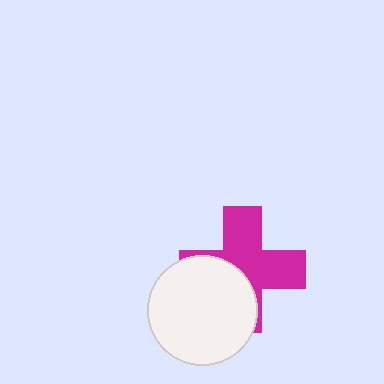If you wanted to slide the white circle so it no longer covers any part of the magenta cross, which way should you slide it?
Slide it toward the lower-left — that is the most direct way to separate the two shapes.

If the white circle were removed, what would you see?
You would see the complete magenta cross.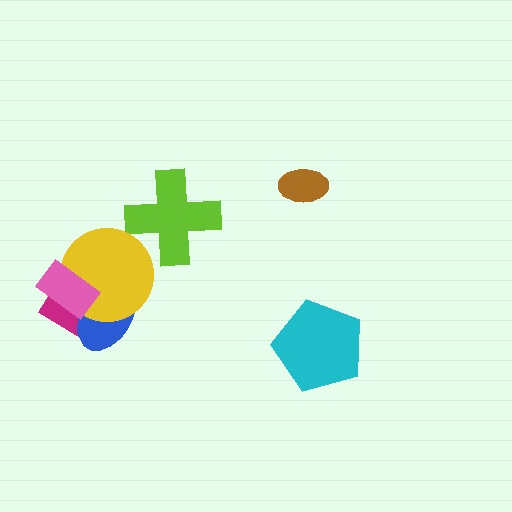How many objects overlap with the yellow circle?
3 objects overlap with the yellow circle.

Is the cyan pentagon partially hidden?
No, no other shape covers it.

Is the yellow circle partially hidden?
Yes, it is partially covered by another shape.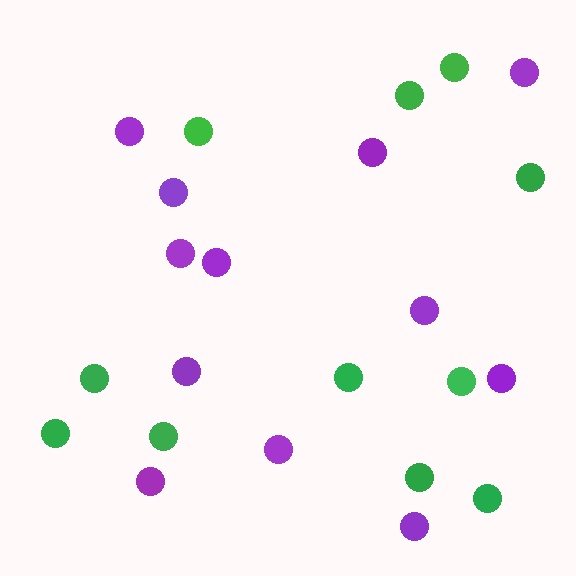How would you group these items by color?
There are 2 groups: one group of purple circles (12) and one group of green circles (11).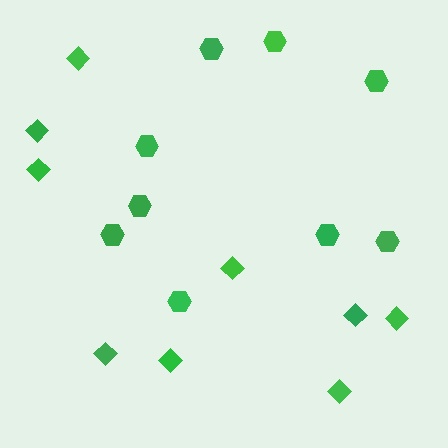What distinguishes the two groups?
There are 2 groups: one group of diamonds (9) and one group of hexagons (9).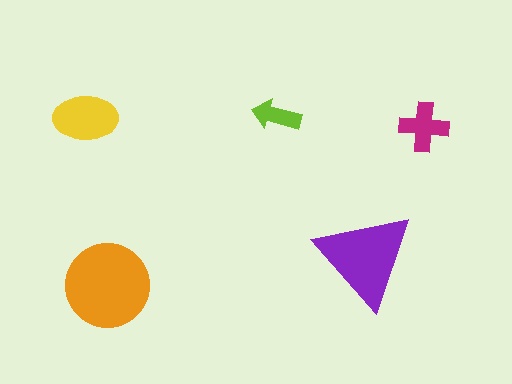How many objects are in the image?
There are 5 objects in the image.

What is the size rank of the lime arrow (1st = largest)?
5th.